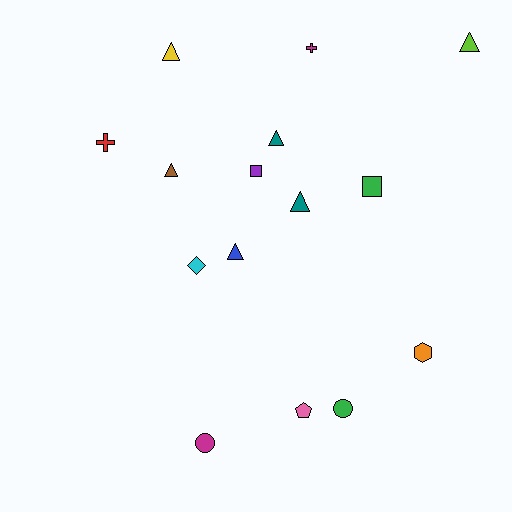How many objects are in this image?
There are 15 objects.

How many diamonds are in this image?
There is 1 diamond.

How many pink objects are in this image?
There is 1 pink object.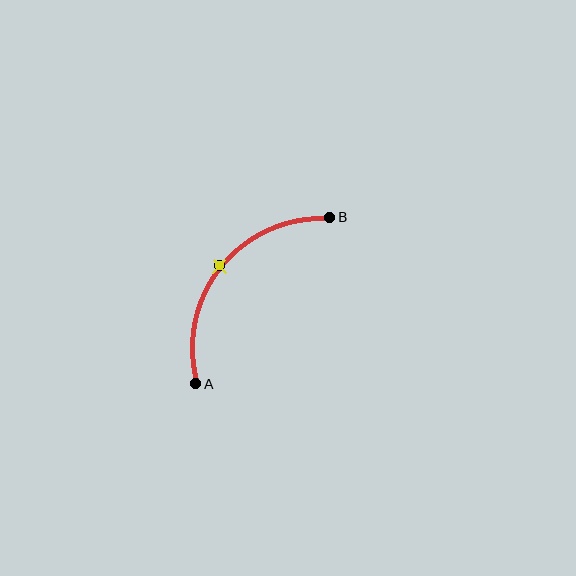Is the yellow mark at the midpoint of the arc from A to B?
Yes. The yellow mark lies on the arc at equal arc-length from both A and B — it is the arc midpoint.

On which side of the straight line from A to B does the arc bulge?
The arc bulges above and to the left of the straight line connecting A and B.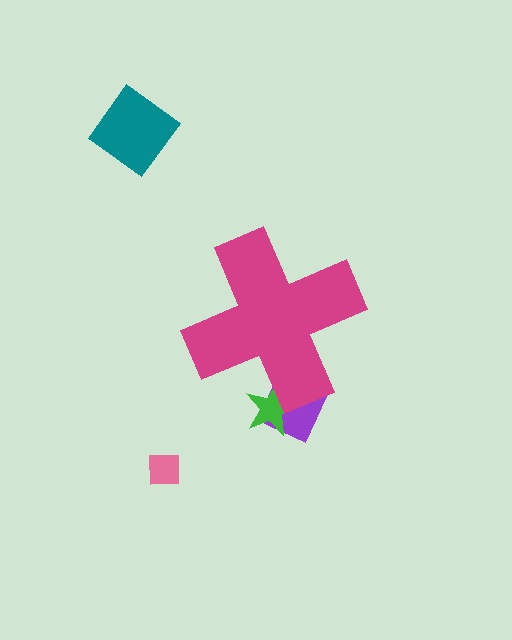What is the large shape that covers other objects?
A magenta cross.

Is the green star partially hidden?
Yes, the green star is partially hidden behind the magenta cross.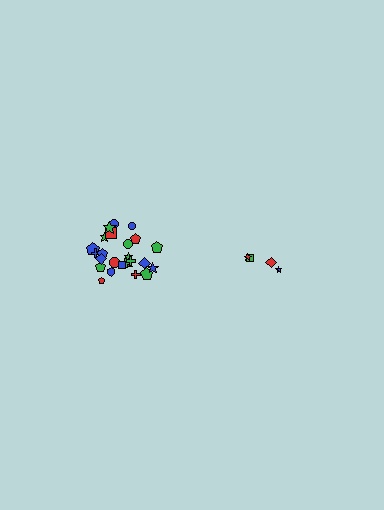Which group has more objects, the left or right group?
The left group.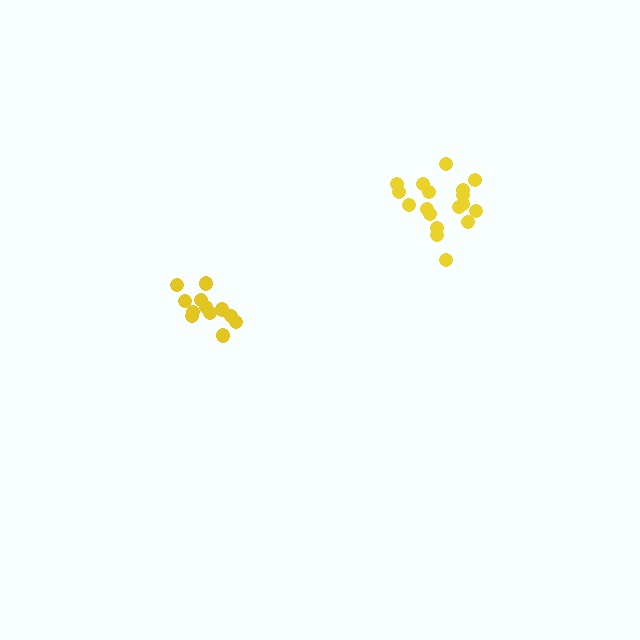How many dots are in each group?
Group 1: 13 dots, Group 2: 18 dots (31 total).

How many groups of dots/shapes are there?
There are 2 groups.